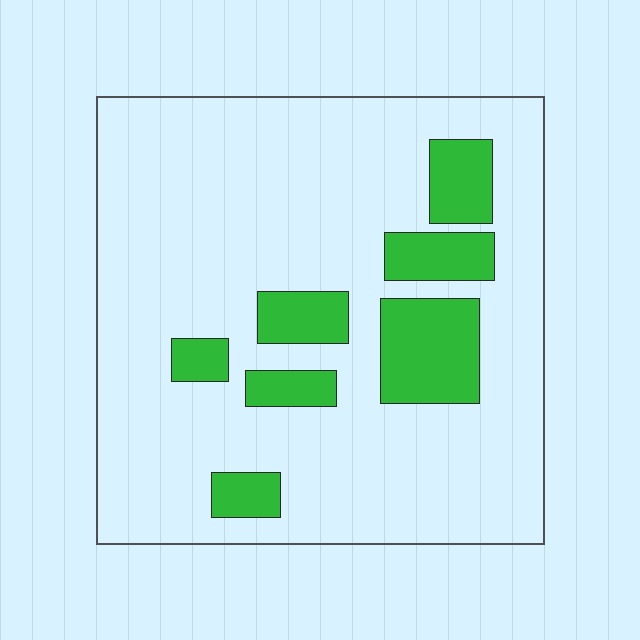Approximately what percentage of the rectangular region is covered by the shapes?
Approximately 20%.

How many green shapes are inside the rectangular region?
7.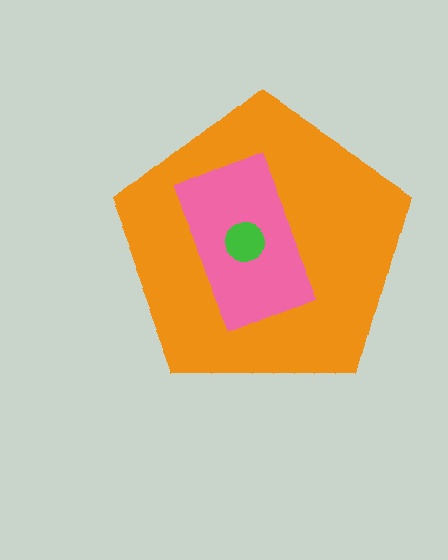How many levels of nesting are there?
3.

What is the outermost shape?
The orange pentagon.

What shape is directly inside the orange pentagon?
The pink rectangle.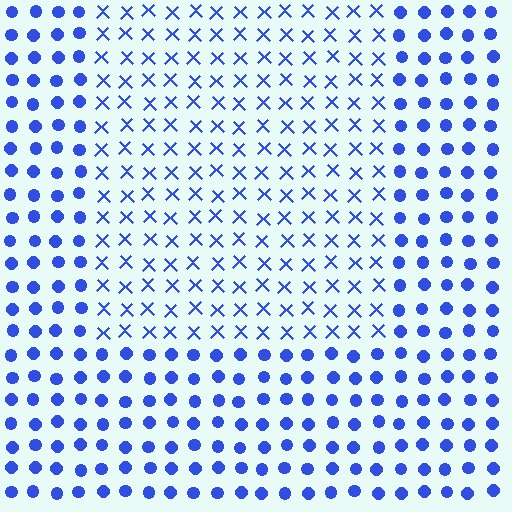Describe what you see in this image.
The image is filled with small blue elements arranged in a uniform grid. A rectangle-shaped region contains X marks, while the surrounding area contains circles. The boundary is defined purely by the change in element shape.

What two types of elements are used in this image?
The image uses X marks inside the rectangle region and circles outside it.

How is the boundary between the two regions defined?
The boundary is defined by a change in element shape: X marks inside vs. circles outside. All elements share the same color and spacing.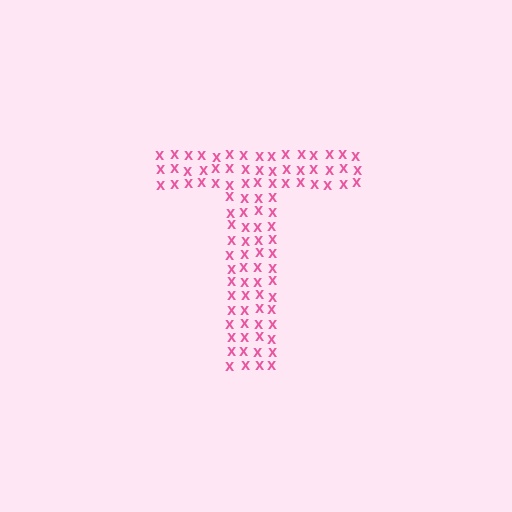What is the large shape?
The large shape is the letter T.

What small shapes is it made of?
It is made of small letter X's.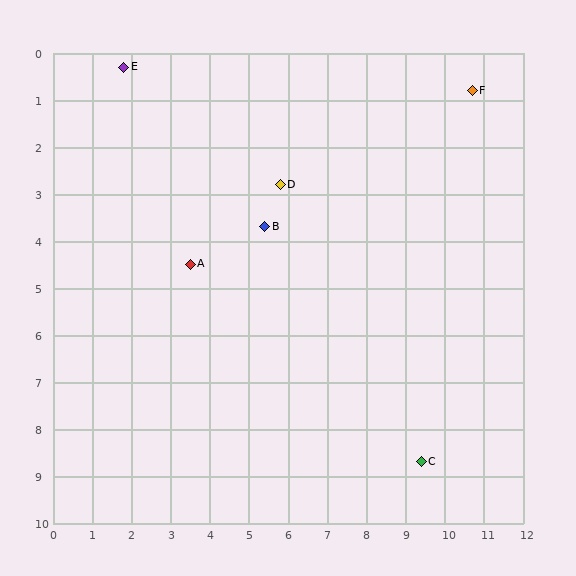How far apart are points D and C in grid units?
Points D and C are about 6.9 grid units apart.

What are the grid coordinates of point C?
Point C is at approximately (9.4, 8.7).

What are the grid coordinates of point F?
Point F is at approximately (10.7, 0.8).